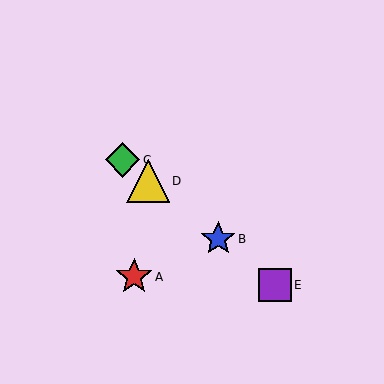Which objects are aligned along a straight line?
Objects B, C, D, E are aligned along a straight line.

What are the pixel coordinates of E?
Object E is at (275, 285).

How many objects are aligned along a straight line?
4 objects (B, C, D, E) are aligned along a straight line.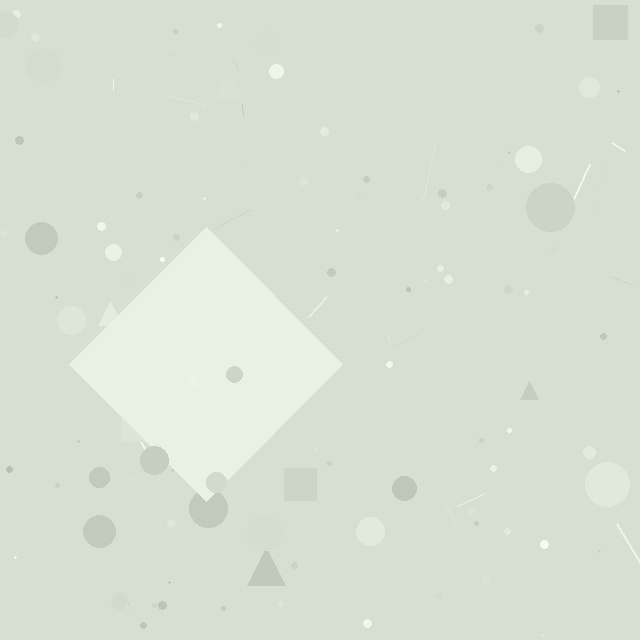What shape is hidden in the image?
A diamond is hidden in the image.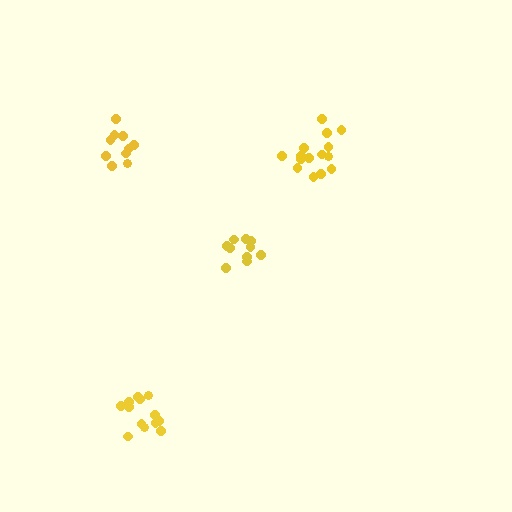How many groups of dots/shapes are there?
There are 4 groups.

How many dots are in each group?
Group 1: 10 dots, Group 2: 13 dots, Group 3: 15 dots, Group 4: 10 dots (48 total).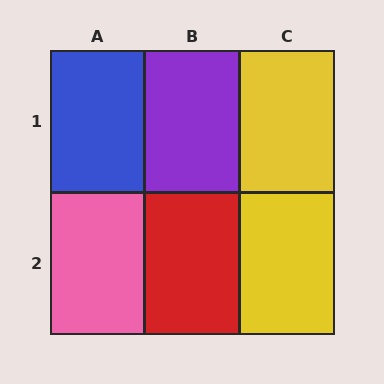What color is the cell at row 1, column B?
Purple.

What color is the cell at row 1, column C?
Yellow.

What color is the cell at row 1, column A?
Blue.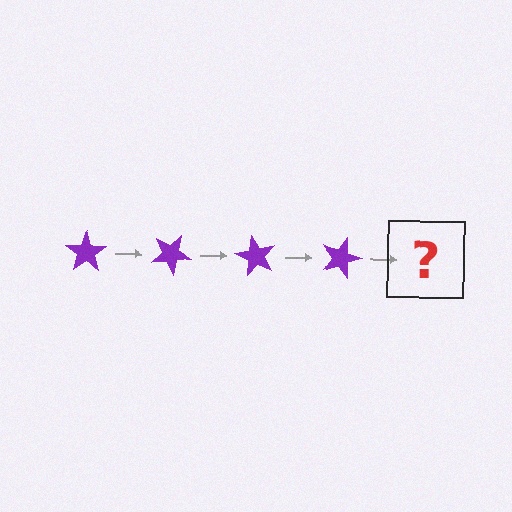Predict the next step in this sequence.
The next step is a purple star rotated 120 degrees.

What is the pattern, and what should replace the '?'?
The pattern is that the star rotates 30 degrees each step. The '?' should be a purple star rotated 120 degrees.